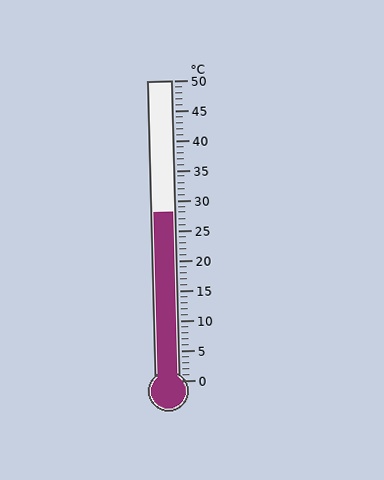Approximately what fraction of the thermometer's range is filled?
The thermometer is filled to approximately 55% of its range.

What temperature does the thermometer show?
The thermometer shows approximately 28°C.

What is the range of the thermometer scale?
The thermometer scale ranges from 0°C to 50°C.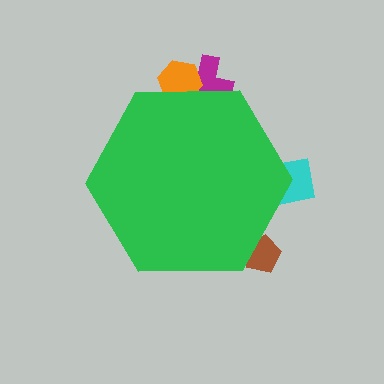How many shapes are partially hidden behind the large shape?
4 shapes are partially hidden.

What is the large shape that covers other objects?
A green hexagon.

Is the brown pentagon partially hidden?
Yes, the brown pentagon is partially hidden behind the green hexagon.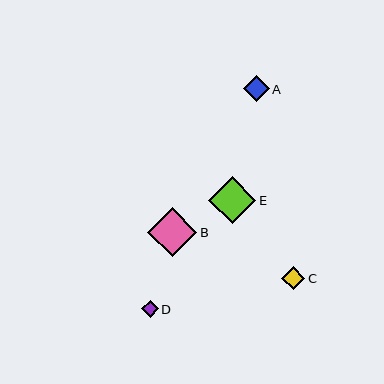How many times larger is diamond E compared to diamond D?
Diamond E is approximately 2.9 times the size of diamond D.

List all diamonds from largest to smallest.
From largest to smallest: B, E, A, C, D.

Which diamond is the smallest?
Diamond D is the smallest with a size of approximately 16 pixels.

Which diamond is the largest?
Diamond B is the largest with a size of approximately 49 pixels.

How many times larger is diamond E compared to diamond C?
Diamond E is approximately 2.0 times the size of diamond C.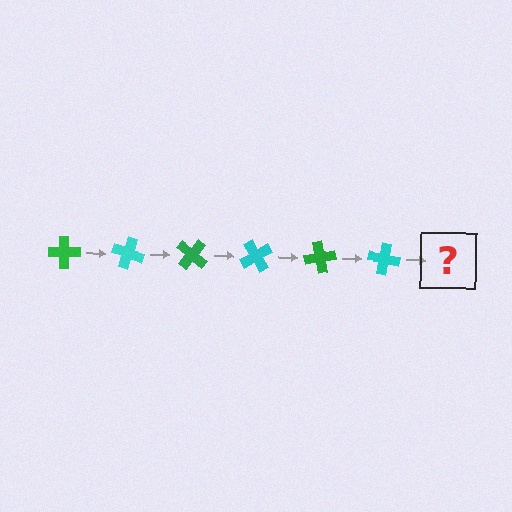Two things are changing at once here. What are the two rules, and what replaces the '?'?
The two rules are that it rotates 20 degrees each step and the color cycles through green and cyan. The '?' should be a green cross, rotated 120 degrees from the start.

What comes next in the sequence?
The next element should be a green cross, rotated 120 degrees from the start.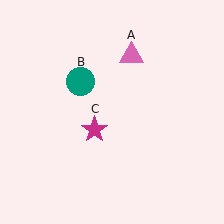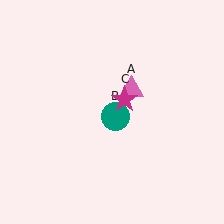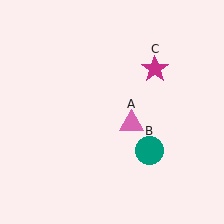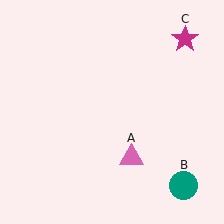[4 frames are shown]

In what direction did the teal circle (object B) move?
The teal circle (object B) moved down and to the right.